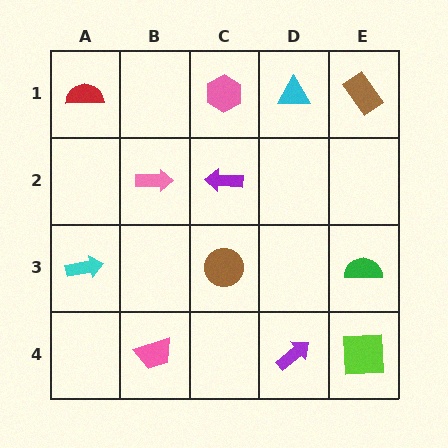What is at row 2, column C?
A purple arrow.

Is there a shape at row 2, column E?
No, that cell is empty.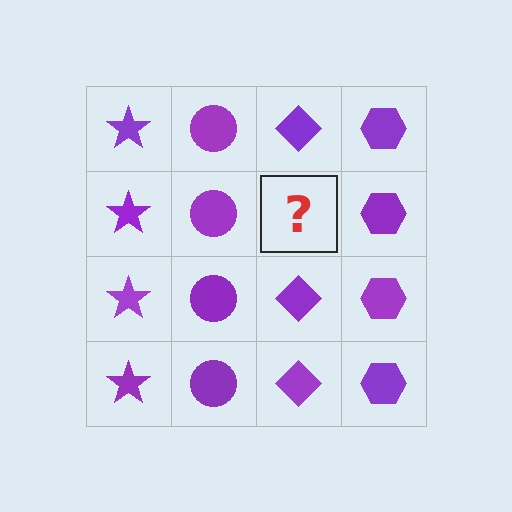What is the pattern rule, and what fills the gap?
The rule is that each column has a consistent shape. The gap should be filled with a purple diamond.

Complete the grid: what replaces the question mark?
The question mark should be replaced with a purple diamond.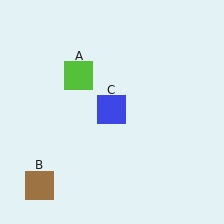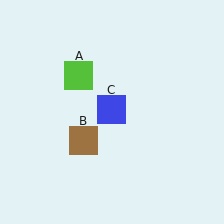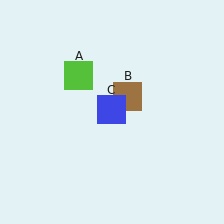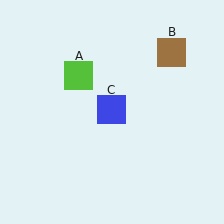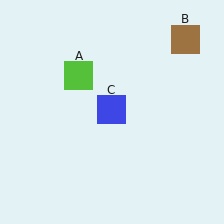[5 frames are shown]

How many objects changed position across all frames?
1 object changed position: brown square (object B).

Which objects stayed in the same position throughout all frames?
Lime square (object A) and blue square (object C) remained stationary.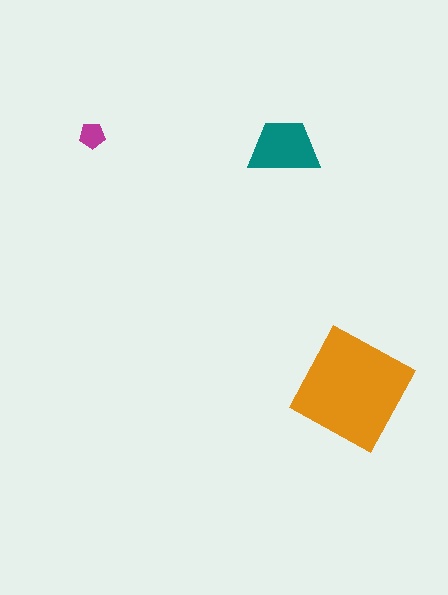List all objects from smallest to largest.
The magenta pentagon, the teal trapezoid, the orange square.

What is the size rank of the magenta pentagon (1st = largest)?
3rd.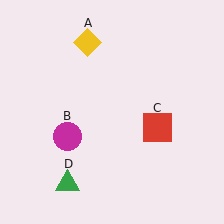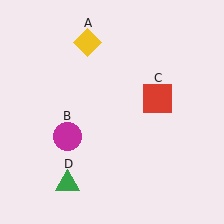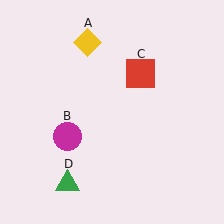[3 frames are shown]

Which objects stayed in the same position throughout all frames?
Yellow diamond (object A) and magenta circle (object B) and green triangle (object D) remained stationary.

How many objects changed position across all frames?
1 object changed position: red square (object C).